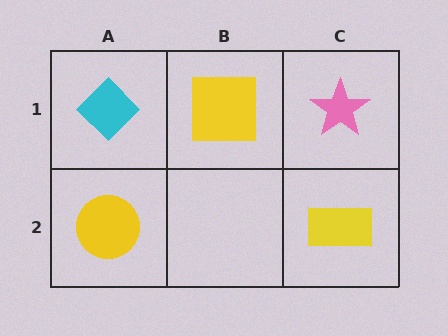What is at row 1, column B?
A yellow square.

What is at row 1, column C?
A pink star.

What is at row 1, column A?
A cyan diamond.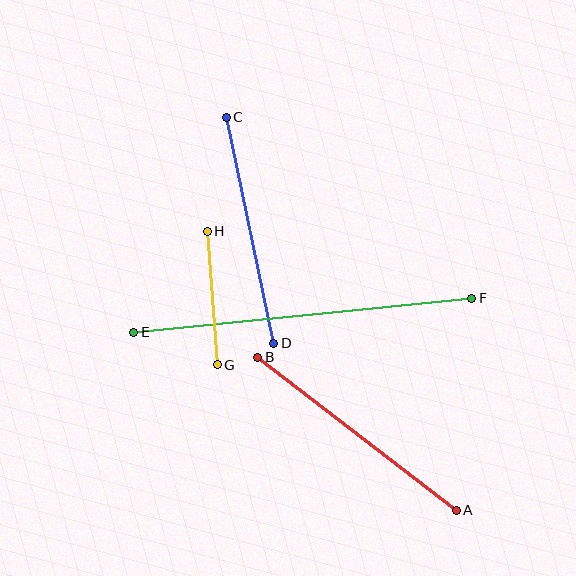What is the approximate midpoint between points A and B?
The midpoint is at approximately (357, 434) pixels.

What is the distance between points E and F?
The distance is approximately 340 pixels.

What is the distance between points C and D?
The distance is approximately 231 pixels.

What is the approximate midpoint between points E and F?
The midpoint is at approximately (303, 315) pixels.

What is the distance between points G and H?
The distance is approximately 134 pixels.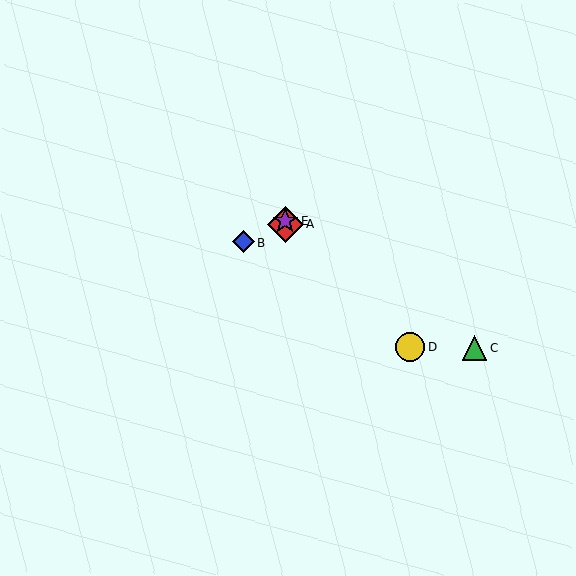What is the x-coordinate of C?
Object C is at x≈474.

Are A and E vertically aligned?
Yes, both are at x≈285.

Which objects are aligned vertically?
Objects A, E are aligned vertically.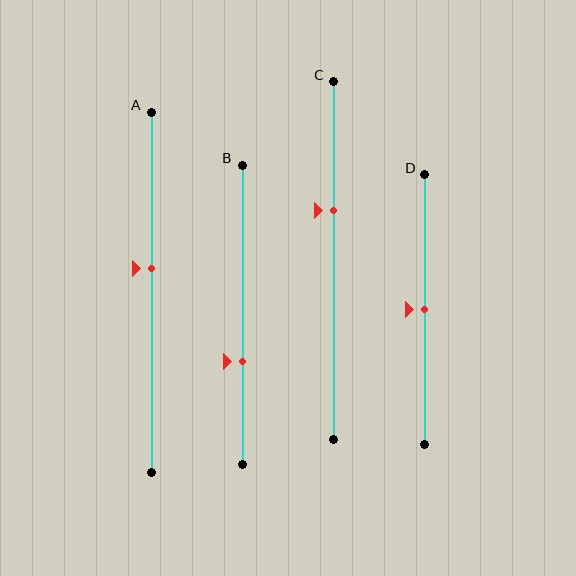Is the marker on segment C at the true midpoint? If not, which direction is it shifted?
No, the marker on segment C is shifted upward by about 14% of the segment length.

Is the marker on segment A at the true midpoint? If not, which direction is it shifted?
No, the marker on segment A is shifted upward by about 7% of the segment length.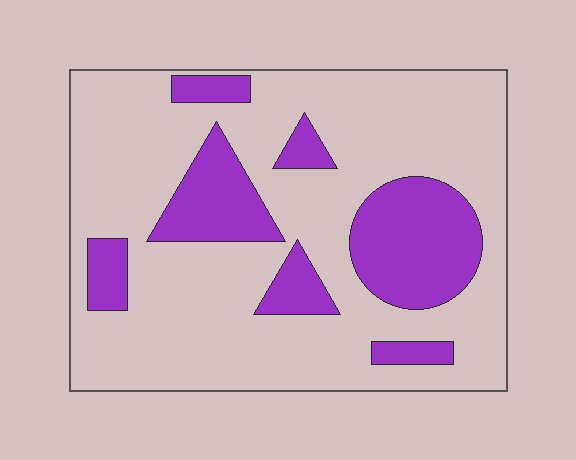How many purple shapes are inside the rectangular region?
7.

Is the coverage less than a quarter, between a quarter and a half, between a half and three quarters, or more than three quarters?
Less than a quarter.